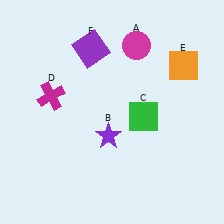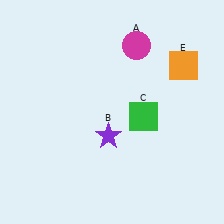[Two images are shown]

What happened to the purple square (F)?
The purple square (F) was removed in Image 2. It was in the top-left area of Image 1.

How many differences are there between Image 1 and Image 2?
There are 2 differences between the two images.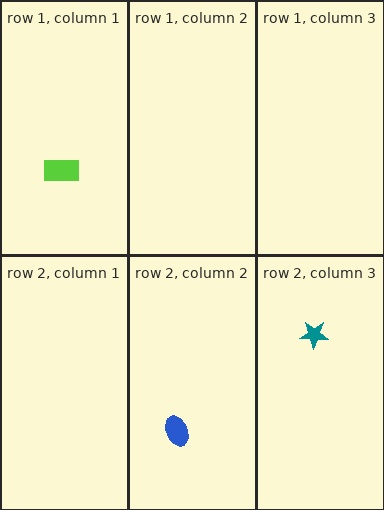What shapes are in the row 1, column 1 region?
The lime rectangle.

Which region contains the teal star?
The row 2, column 3 region.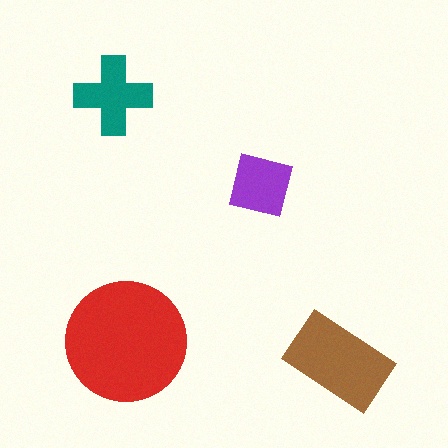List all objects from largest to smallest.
The red circle, the brown rectangle, the teal cross, the purple square.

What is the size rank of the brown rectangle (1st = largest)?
2nd.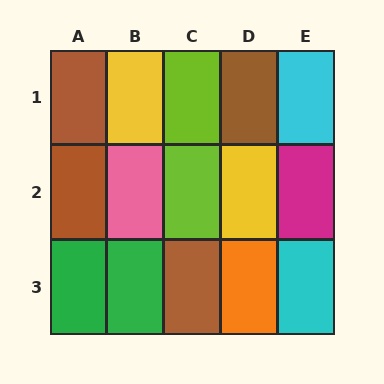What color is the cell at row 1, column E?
Cyan.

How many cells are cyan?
2 cells are cyan.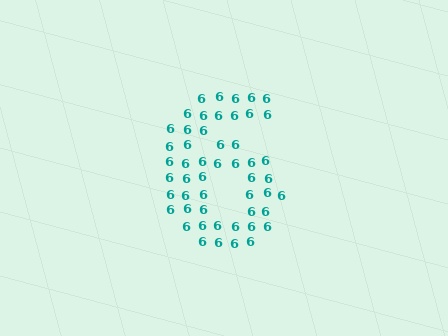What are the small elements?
The small elements are digit 6's.